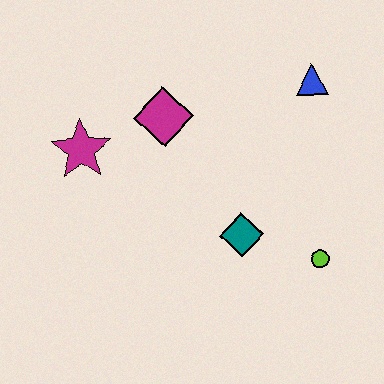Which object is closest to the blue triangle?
The magenta diamond is closest to the blue triangle.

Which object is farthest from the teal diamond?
The magenta star is farthest from the teal diamond.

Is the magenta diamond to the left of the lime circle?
Yes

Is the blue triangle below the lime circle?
No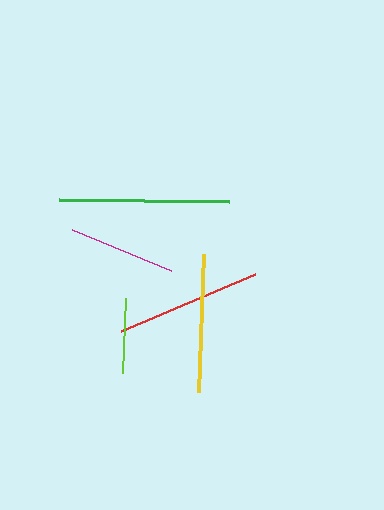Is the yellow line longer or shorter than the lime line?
The yellow line is longer than the lime line.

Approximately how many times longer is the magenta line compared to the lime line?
The magenta line is approximately 1.4 times the length of the lime line.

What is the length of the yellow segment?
The yellow segment is approximately 138 pixels long.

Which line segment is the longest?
The green line is the longest at approximately 170 pixels.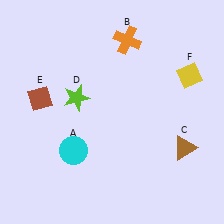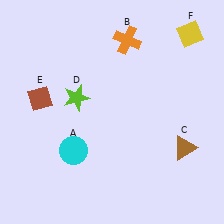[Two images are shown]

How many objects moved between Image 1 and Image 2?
1 object moved between the two images.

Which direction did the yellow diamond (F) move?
The yellow diamond (F) moved up.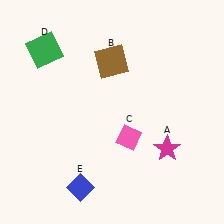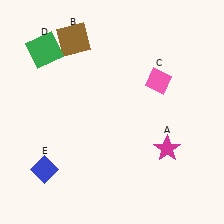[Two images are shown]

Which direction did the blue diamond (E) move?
The blue diamond (E) moved left.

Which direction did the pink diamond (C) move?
The pink diamond (C) moved up.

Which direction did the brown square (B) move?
The brown square (B) moved left.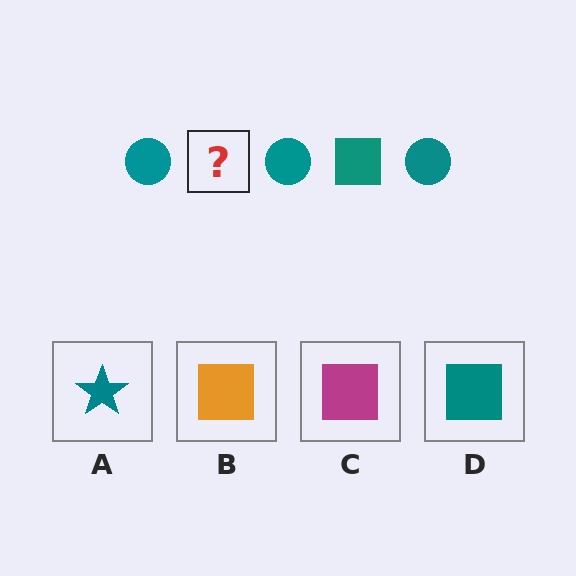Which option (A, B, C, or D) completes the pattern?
D.